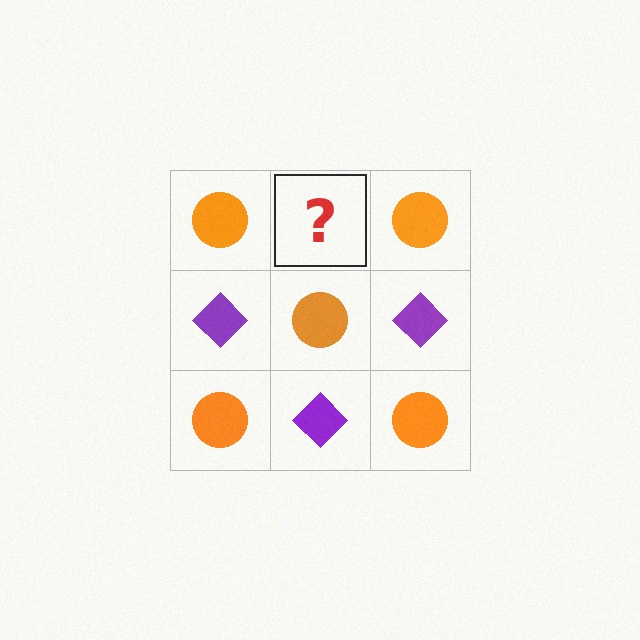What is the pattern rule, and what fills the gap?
The rule is that it alternates orange circle and purple diamond in a checkerboard pattern. The gap should be filled with a purple diamond.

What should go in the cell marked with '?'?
The missing cell should contain a purple diamond.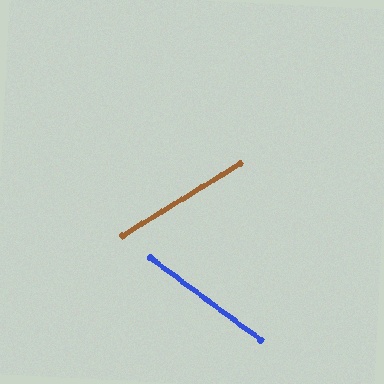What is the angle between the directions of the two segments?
Approximately 68 degrees.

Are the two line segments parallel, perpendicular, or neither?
Neither parallel nor perpendicular — they differ by about 68°.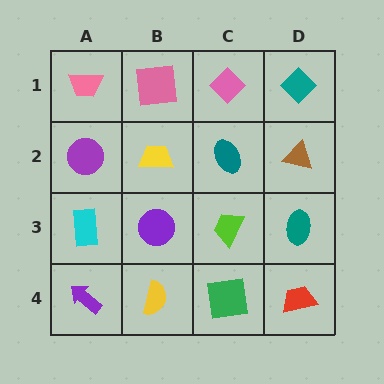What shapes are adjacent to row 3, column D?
A brown triangle (row 2, column D), a red trapezoid (row 4, column D), a lime trapezoid (row 3, column C).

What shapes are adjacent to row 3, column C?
A teal ellipse (row 2, column C), a green square (row 4, column C), a purple circle (row 3, column B), a teal ellipse (row 3, column D).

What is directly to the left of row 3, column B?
A cyan rectangle.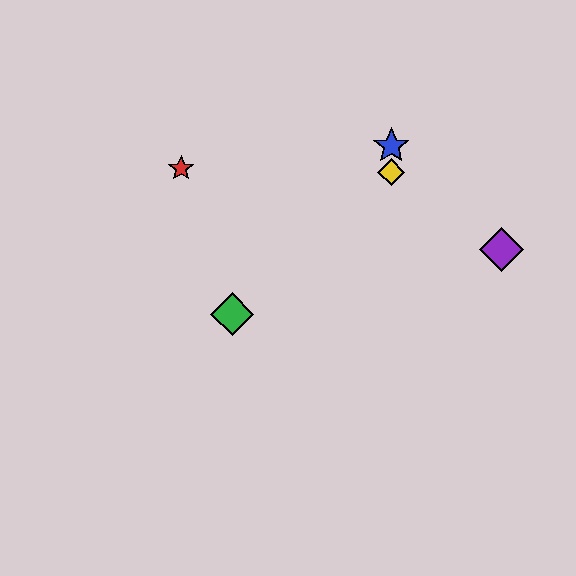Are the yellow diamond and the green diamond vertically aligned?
No, the yellow diamond is at x≈391 and the green diamond is at x≈232.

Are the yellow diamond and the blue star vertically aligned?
Yes, both are at x≈391.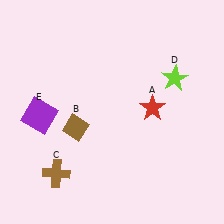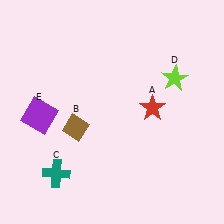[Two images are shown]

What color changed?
The cross (C) changed from brown in Image 1 to teal in Image 2.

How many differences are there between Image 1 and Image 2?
There is 1 difference between the two images.